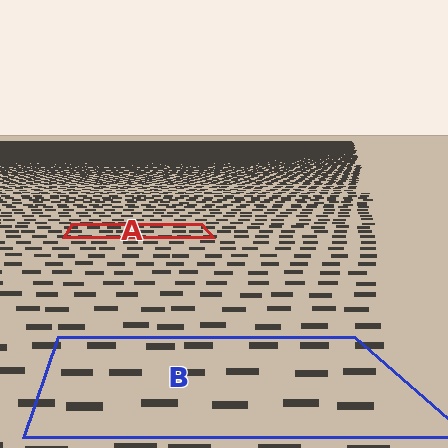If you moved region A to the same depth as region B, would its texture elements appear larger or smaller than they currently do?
They would appear larger. At a closer depth, the same texture elements are projected at a bigger on-screen size.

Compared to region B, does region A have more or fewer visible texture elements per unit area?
Region A has more texture elements per unit area — they are packed more densely because it is farther away.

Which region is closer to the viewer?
Region B is closer. The texture elements there are larger and more spread out.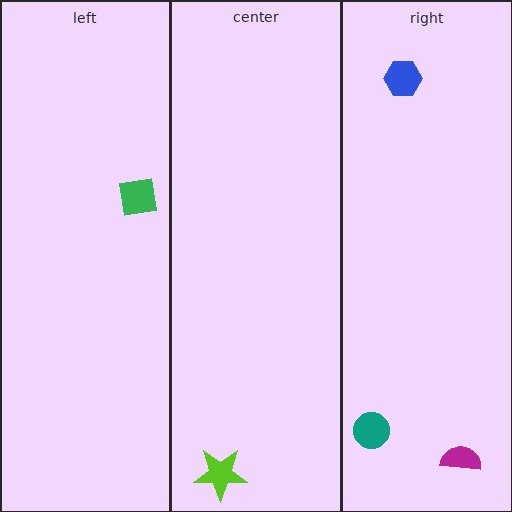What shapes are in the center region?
The lime star.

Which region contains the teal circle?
The right region.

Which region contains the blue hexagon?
The right region.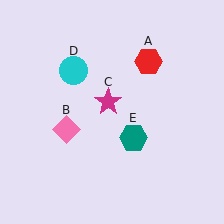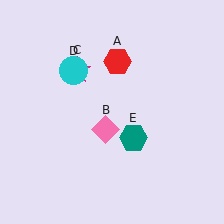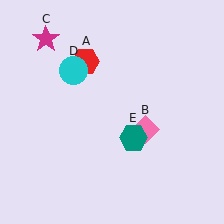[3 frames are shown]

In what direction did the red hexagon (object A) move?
The red hexagon (object A) moved left.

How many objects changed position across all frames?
3 objects changed position: red hexagon (object A), pink diamond (object B), magenta star (object C).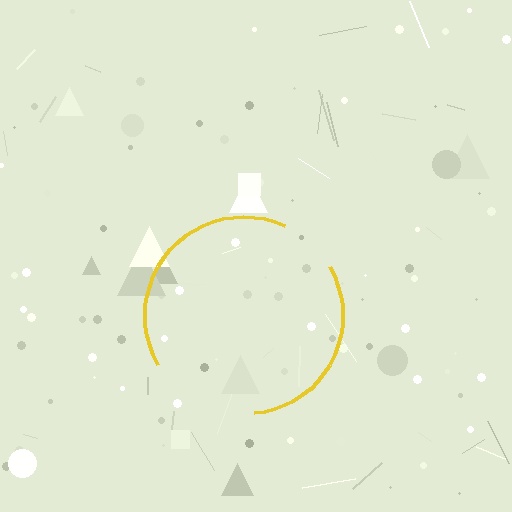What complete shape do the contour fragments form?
The contour fragments form a circle.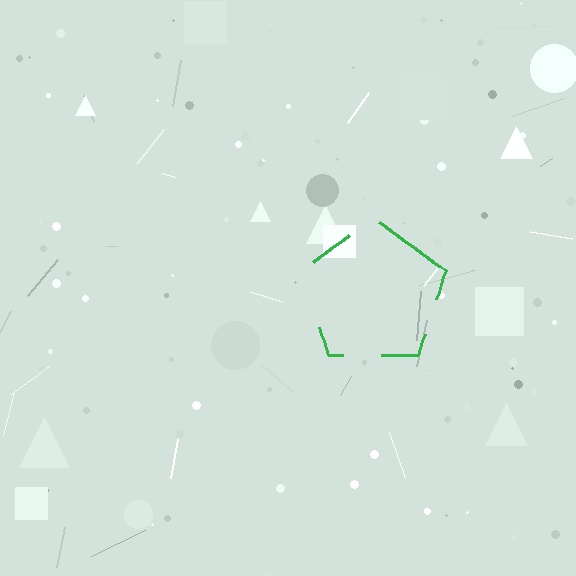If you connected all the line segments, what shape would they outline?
They would outline a pentagon.